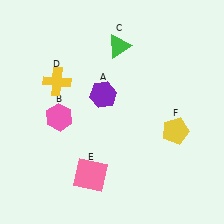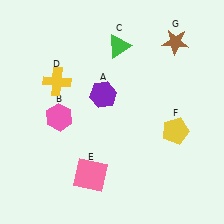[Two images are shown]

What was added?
A brown star (G) was added in Image 2.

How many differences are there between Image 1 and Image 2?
There is 1 difference between the two images.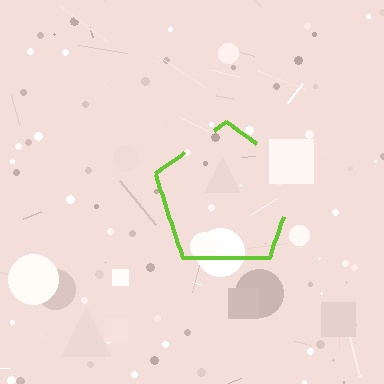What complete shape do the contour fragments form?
The contour fragments form a pentagon.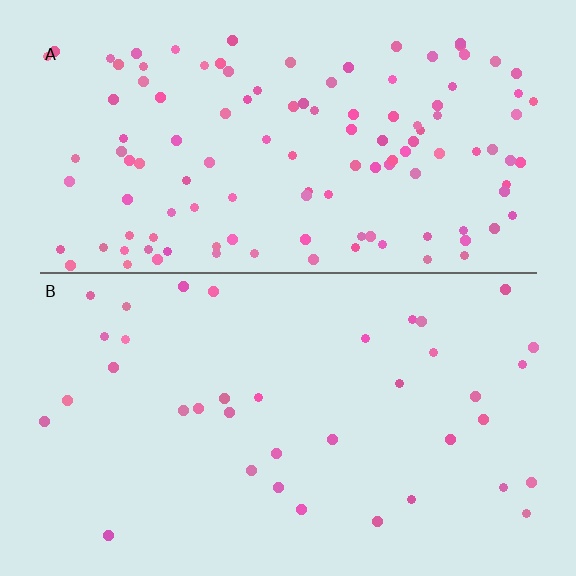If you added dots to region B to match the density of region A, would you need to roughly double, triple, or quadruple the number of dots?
Approximately triple.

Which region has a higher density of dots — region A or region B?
A (the top).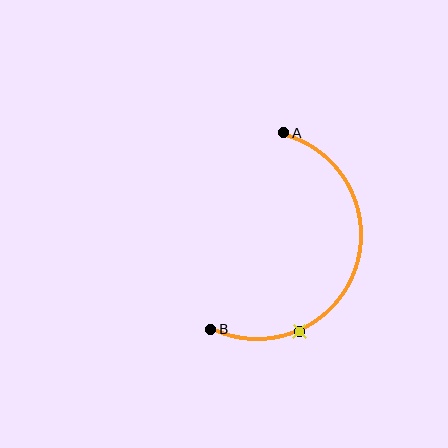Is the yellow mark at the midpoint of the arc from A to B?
No. The yellow mark lies on the arc but is closer to endpoint B. The arc midpoint would be at the point on the curve equidistant along the arc from both A and B.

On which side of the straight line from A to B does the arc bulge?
The arc bulges to the right of the straight line connecting A and B.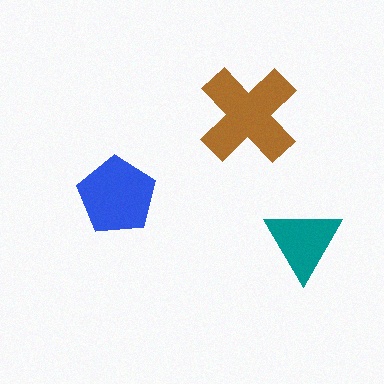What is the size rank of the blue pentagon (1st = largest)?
2nd.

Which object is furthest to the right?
The teal triangle is rightmost.